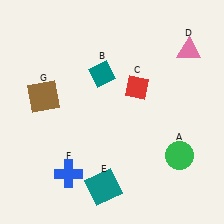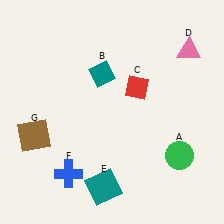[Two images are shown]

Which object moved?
The brown square (G) moved down.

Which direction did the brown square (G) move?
The brown square (G) moved down.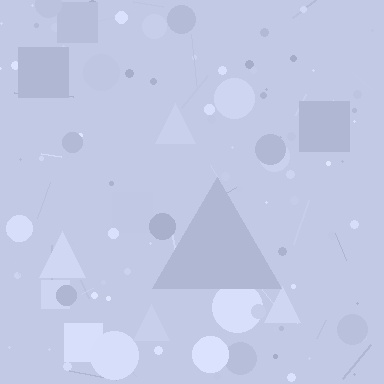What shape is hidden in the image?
A triangle is hidden in the image.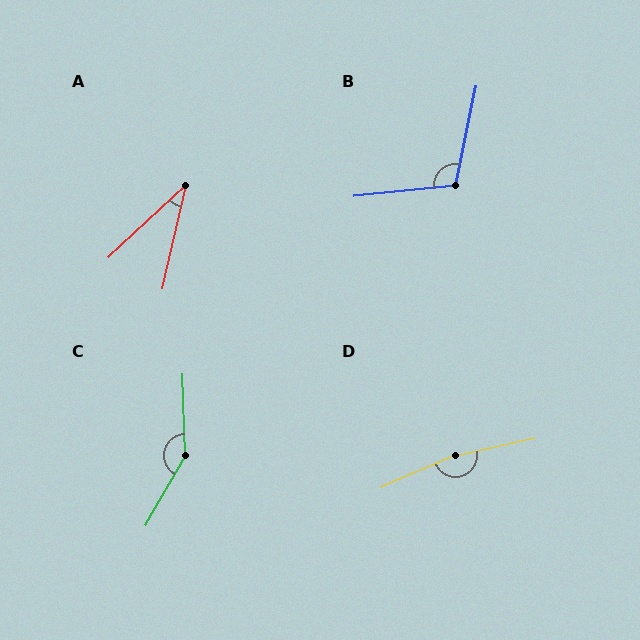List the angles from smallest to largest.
A (34°), B (107°), C (149°), D (169°).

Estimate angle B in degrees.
Approximately 107 degrees.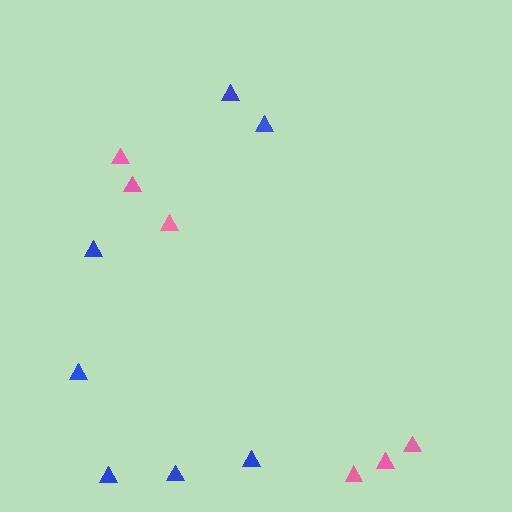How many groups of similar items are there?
There are 2 groups: one group of blue triangles (7) and one group of pink triangles (6).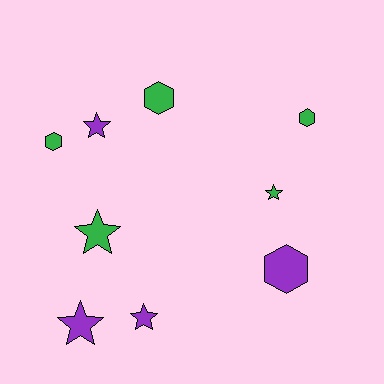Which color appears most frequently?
Green, with 5 objects.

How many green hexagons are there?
There are 3 green hexagons.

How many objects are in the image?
There are 9 objects.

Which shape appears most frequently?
Star, with 5 objects.